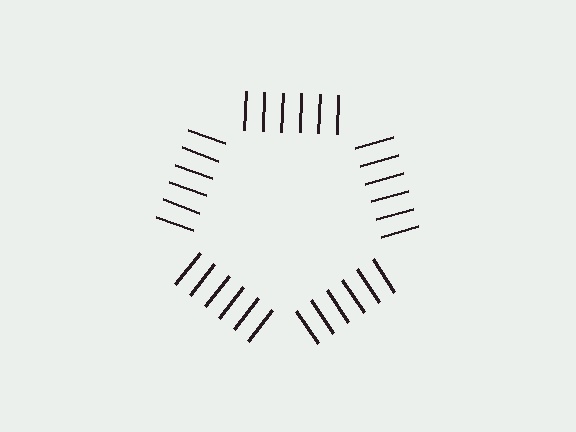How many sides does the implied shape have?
5 sides — the line-ends trace a pentagon.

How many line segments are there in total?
30 — 6 along each of the 5 edges.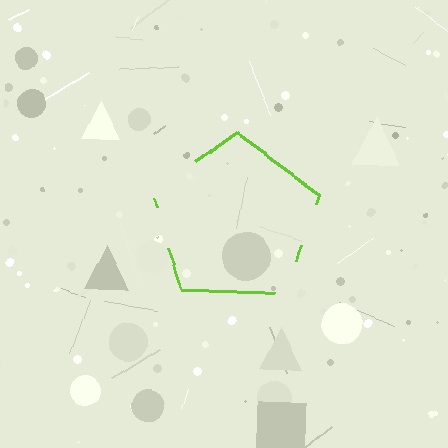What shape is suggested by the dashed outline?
The dashed outline suggests a pentagon.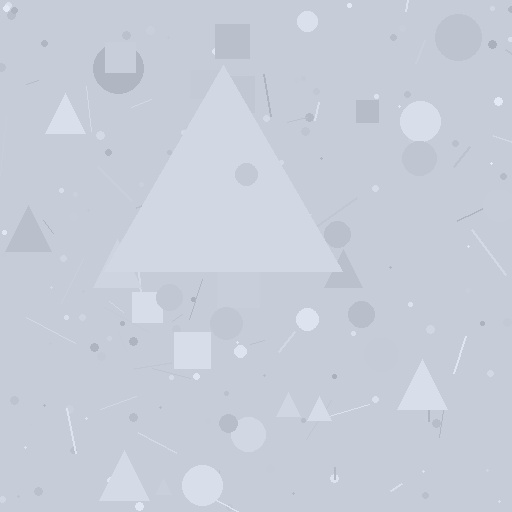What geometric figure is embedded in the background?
A triangle is embedded in the background.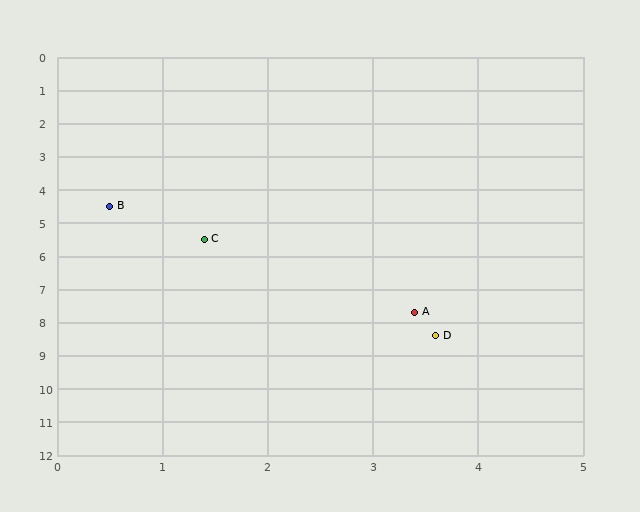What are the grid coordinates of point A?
Point A is at approximately (3.4, 7.7).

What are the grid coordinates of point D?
Point D is at approximately (3.6, 8.4).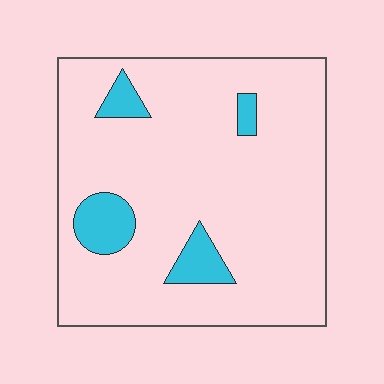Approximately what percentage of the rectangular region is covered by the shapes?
Approximately 10%.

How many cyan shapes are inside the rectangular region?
4.